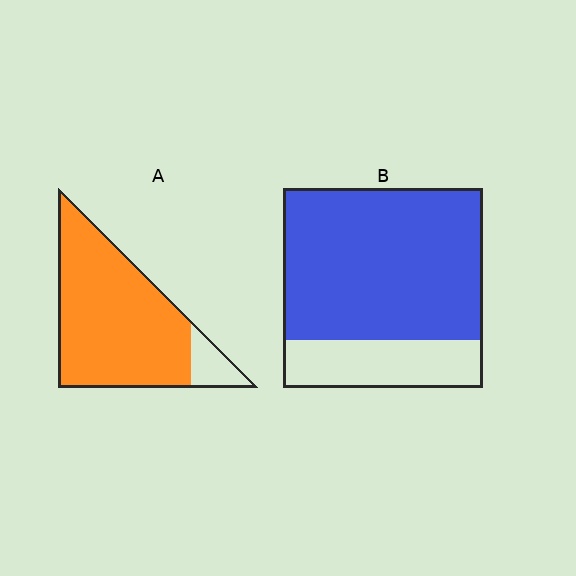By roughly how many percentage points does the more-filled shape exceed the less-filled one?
By roughly 15 percentage points (A over B).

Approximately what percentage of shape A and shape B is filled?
A is approximately 90% and B is approximately 75%.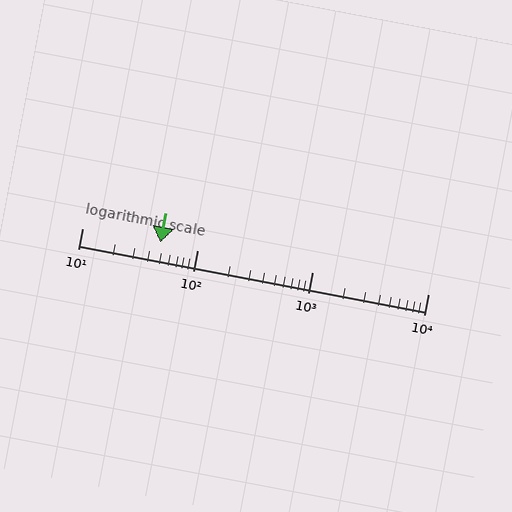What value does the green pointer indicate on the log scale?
The pointer indicates approximately 48.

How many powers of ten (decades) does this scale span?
The scale spans 3 decades, from 10 to 10000.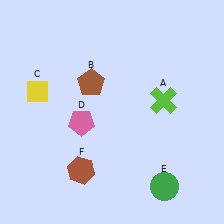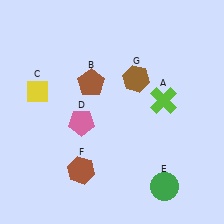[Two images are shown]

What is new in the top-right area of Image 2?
A brown hexagon (G) was added in the top-right area of Image 2.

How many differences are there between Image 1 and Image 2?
There is 1 difference between the two images.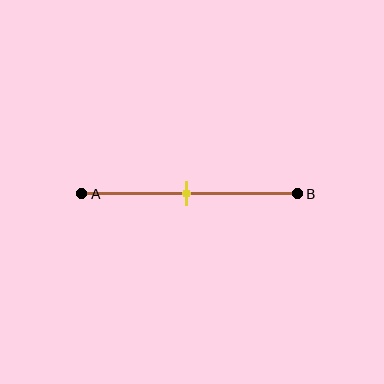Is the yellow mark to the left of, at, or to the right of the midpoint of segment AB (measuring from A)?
The yellow mark is approximately at the midpoint of segment AB.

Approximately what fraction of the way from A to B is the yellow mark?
The yellow mark is approximately 50% of the way from A to B.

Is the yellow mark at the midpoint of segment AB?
Yes, the mark is approximately at the midpoint.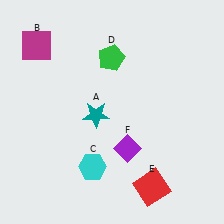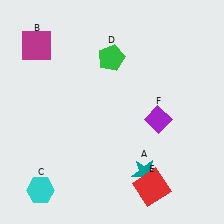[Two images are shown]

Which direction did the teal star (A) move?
The teal star (A) moved down.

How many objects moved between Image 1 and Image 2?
3 objects moved between the two images.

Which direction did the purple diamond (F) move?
The purple diamond (F) moved right.